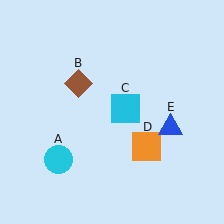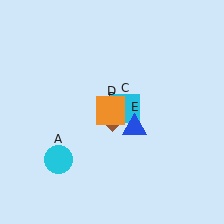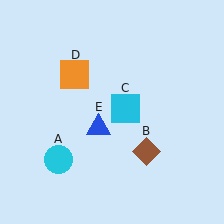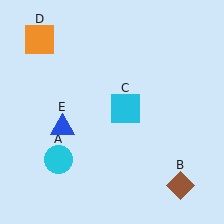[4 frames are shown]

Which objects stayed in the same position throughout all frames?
Cyan circle (object A) and cyan square (object C) remained stationary.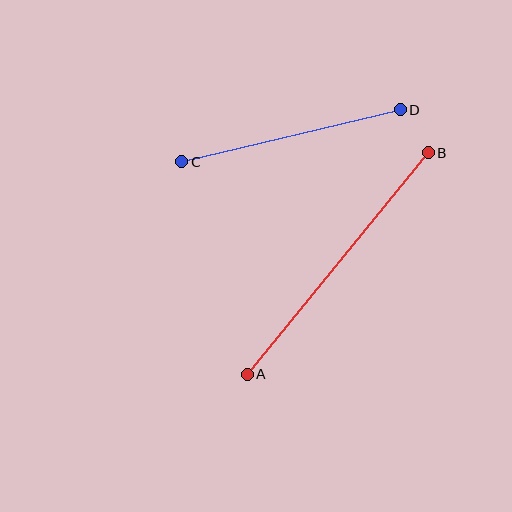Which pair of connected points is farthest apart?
Points A and B are farthest apart.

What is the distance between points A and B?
The distance is approximately 286 pixels.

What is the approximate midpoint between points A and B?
The midpoint is at approximately (338, 263) pixels.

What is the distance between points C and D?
The distance is approximately 224 pixels.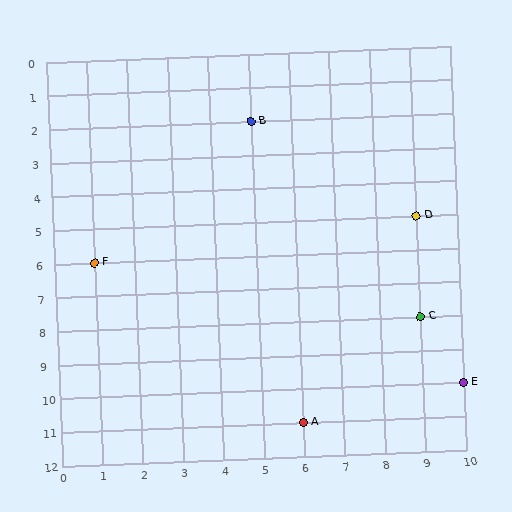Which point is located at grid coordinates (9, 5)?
Point D is at (9, 5).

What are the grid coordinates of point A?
Point A is at grid coordinates (6, 11).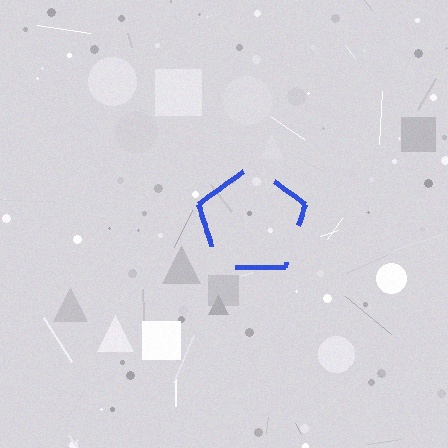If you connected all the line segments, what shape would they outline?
They would outline a pentagon.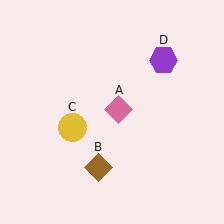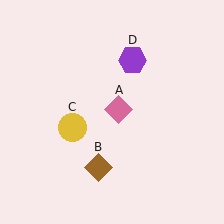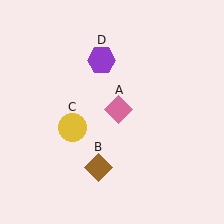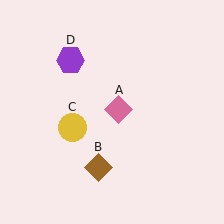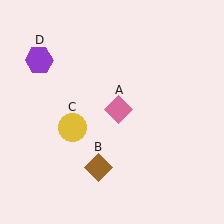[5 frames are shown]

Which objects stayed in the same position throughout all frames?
Pink diamond (object A) and brown diamond (object B) and yellow circle (object C) remained stationary.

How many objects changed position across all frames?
1 object changed position: purple hexagon (object D).